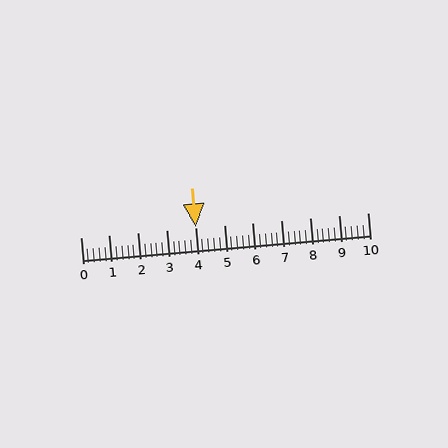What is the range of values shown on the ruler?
The ruler shows values from 0 to 10.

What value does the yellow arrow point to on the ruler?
The yellow arrow points to approximately 4.0.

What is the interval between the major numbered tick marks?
The major tick marks are spaced 1 units apart.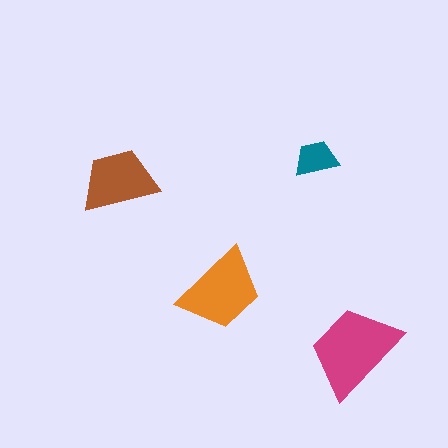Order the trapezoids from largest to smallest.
the magenta one, the orange one, the brown one, the teal one.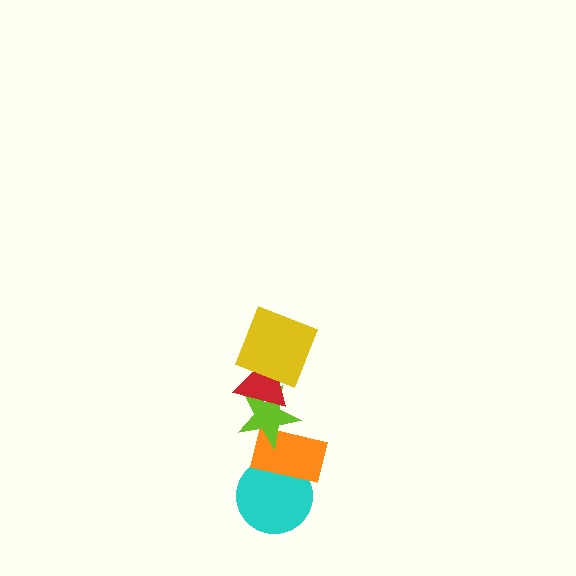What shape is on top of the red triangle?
The yellow square is on top of the red triangle.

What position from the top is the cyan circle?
The cyan circle is 5th from the top.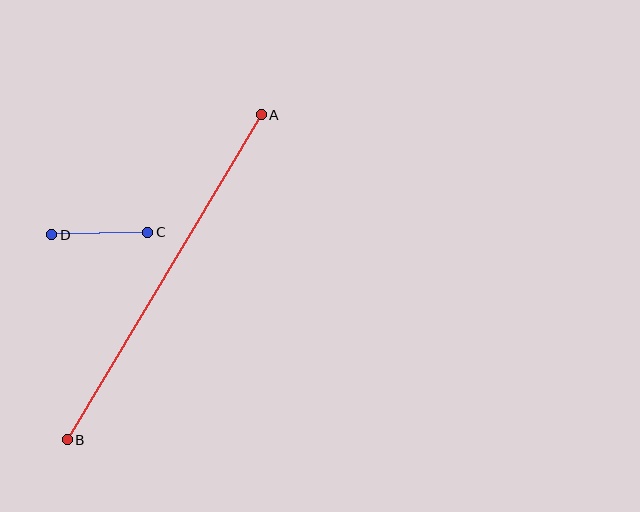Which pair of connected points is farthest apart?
Points A and B are farthest apart.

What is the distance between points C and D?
The distance is approximately 96 pixels.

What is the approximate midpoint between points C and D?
The midpoint is at approximately (100, 234) pixels.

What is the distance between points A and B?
The distance is approximately 379 pixels.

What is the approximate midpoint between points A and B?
The midpoint is at approximately (164, 277) pixels.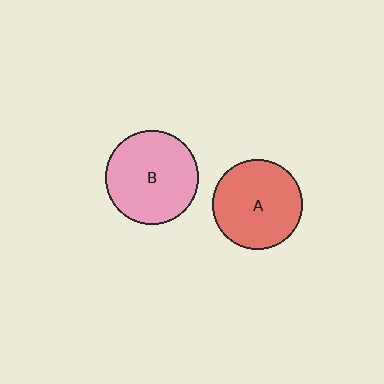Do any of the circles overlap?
No, none of the circles overlap.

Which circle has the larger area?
Circle B (pink).